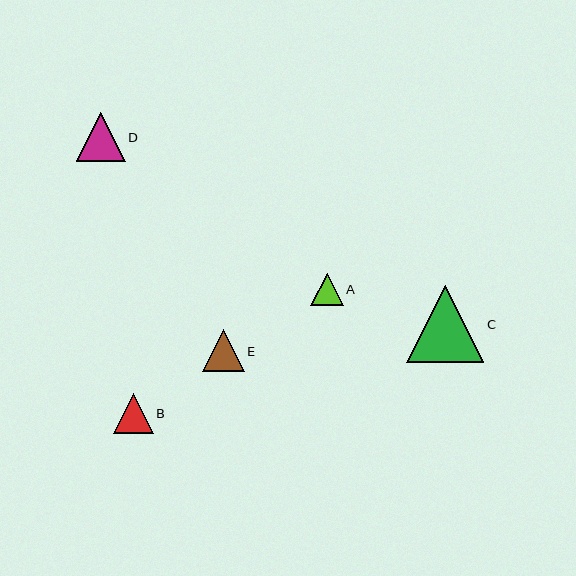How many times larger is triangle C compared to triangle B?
Triangle C is approximately 1.9 times the size of triangle B.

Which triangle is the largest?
Triangle C is the largest with a size of approximately 78 pixels.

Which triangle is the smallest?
Triangle A is the smallest with a size of approximately 32 pixels.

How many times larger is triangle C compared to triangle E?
Triangle C is approximately 1.9 times the size of triangle E.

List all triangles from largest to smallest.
From largest to smallest: C, D, E, B, A.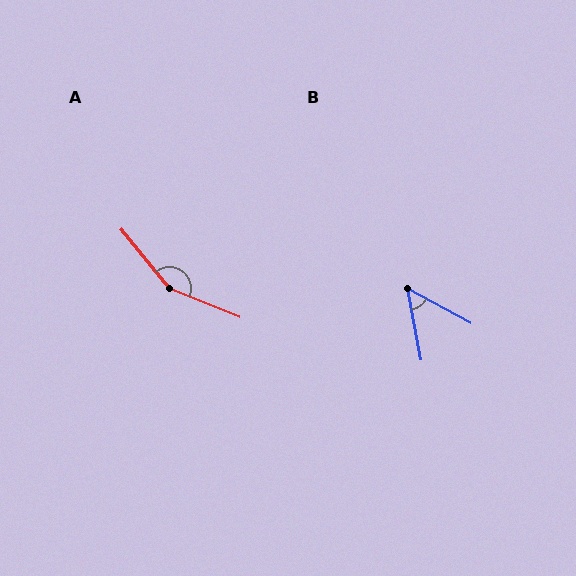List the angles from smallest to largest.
B (51°), A (151°).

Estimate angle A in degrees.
Approximately 151 degrees.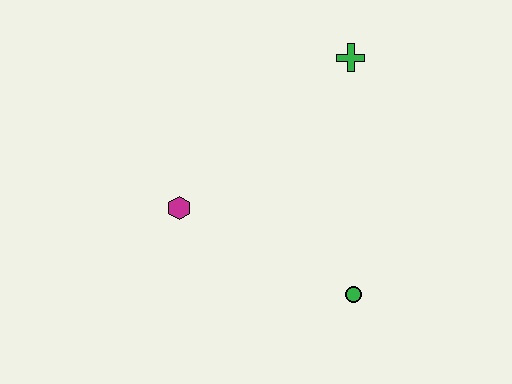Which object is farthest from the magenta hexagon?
The green cross is farthest from the magenta hexagon.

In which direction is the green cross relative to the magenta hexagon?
The green cross is to the right of the magenta hexagon.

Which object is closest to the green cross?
The magenta hexagon is closest to the green cross.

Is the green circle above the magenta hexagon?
No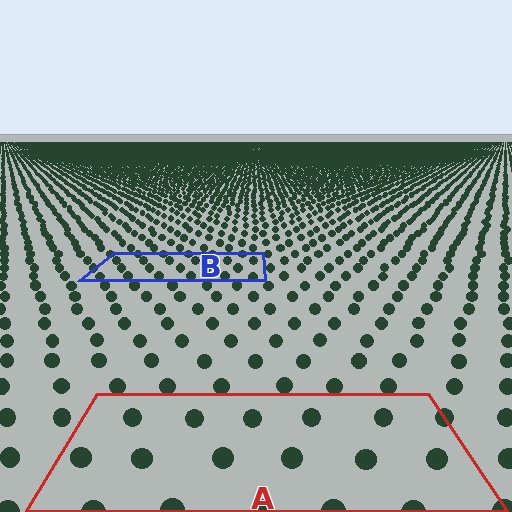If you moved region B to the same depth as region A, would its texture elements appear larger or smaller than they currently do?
They would appear larger. At a closer depth, the same texture elements are projected at a bigger on-screen size.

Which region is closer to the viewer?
Region A is closer. The texture elements there are larger and more spread out.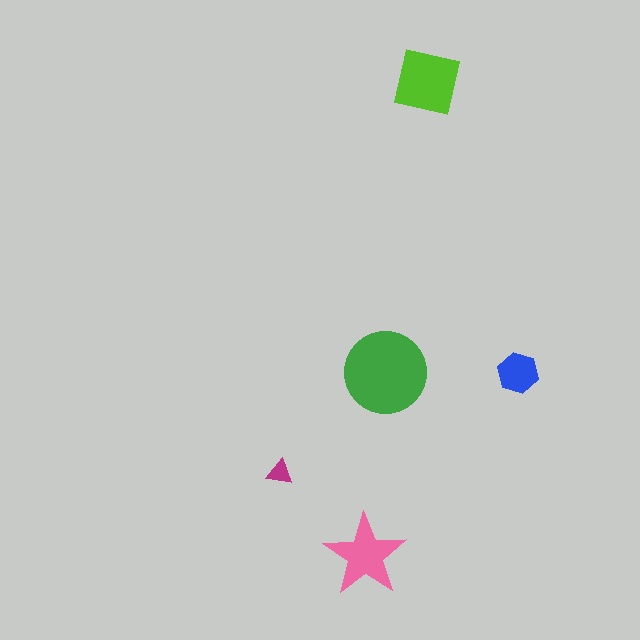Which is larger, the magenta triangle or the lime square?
The lime square.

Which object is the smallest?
The magenta triangle.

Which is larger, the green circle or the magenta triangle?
The green circle.